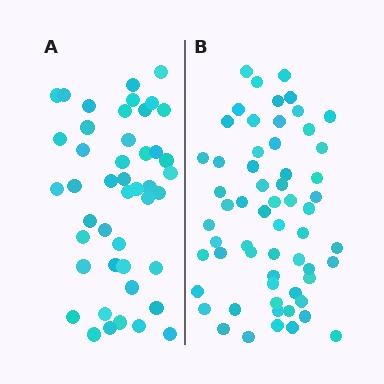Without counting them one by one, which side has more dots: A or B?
Region B (the right region) has more dots.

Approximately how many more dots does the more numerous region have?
Region B has approximately 15 more dots than region A.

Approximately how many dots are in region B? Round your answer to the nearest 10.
About 60 dots.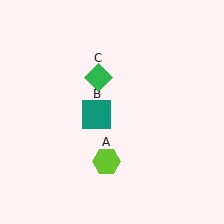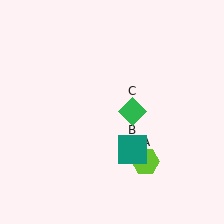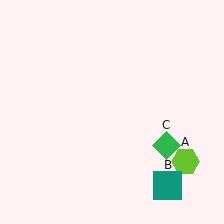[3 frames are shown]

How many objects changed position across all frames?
3 objects changed position: lime hexagon (object A), teal square (object B), green diamond (object C).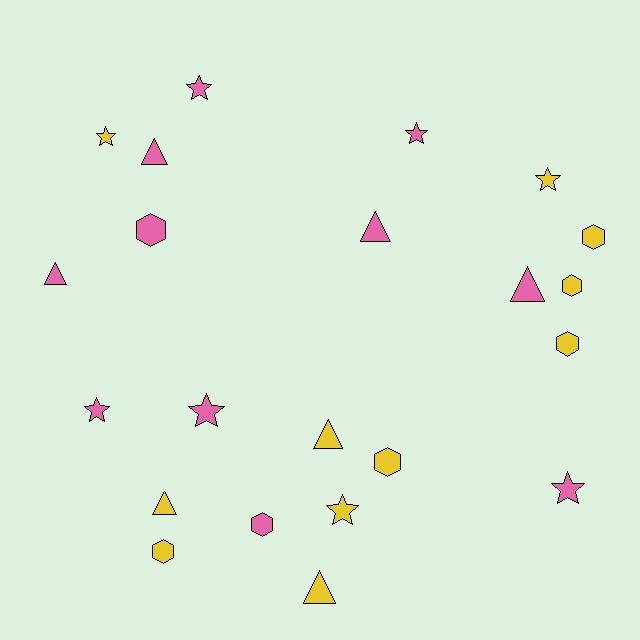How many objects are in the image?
There are 22 objects.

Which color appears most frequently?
Yellow, with 11 objects.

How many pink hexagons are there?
There are 2 pink hexagons.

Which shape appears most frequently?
Star, with 8 objects.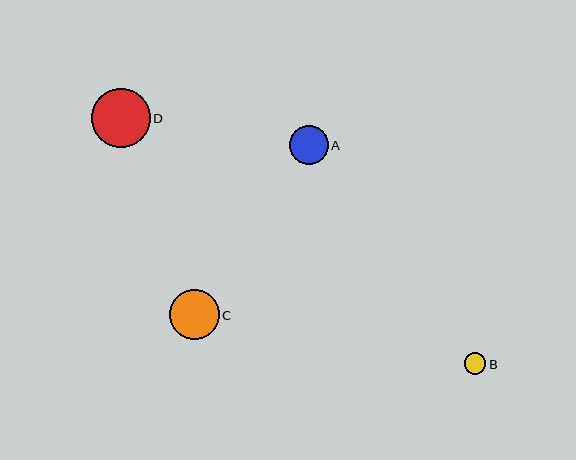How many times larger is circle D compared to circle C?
Circle D is approximately 1.2 times the size of circle C.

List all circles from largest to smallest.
From largest to smallest: D, C, A, B.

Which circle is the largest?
Circle D is the largest with a size of approximately 59 pixels.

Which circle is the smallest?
Circle B is the smallest with a size of approximately 21 pixels.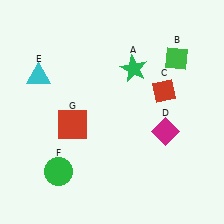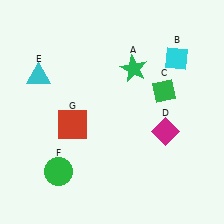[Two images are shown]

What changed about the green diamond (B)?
In Image 1, B is green. In Image 2, it changed to cyan.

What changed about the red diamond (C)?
In Image 1, C is red. In Image 2, it changed to green.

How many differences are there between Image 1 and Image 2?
There are 2 differences between the two images.